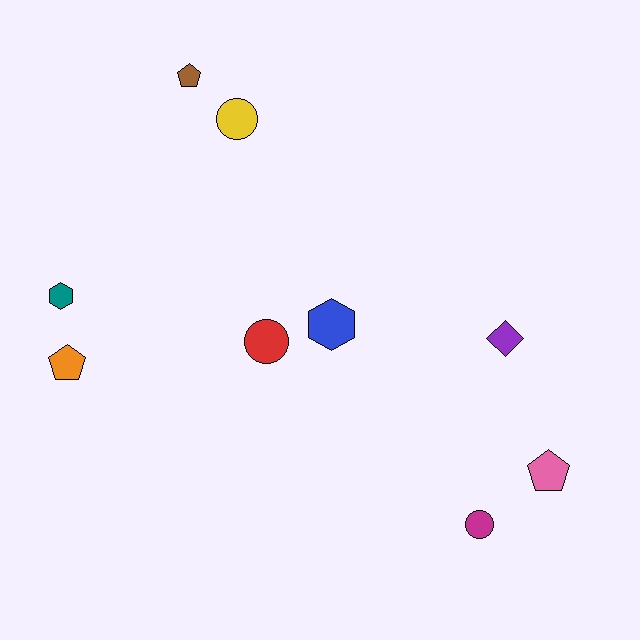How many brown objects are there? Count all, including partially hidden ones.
There is 1 brown object.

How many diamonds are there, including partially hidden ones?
There is 1 diamond.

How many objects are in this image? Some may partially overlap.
There are 9 objects.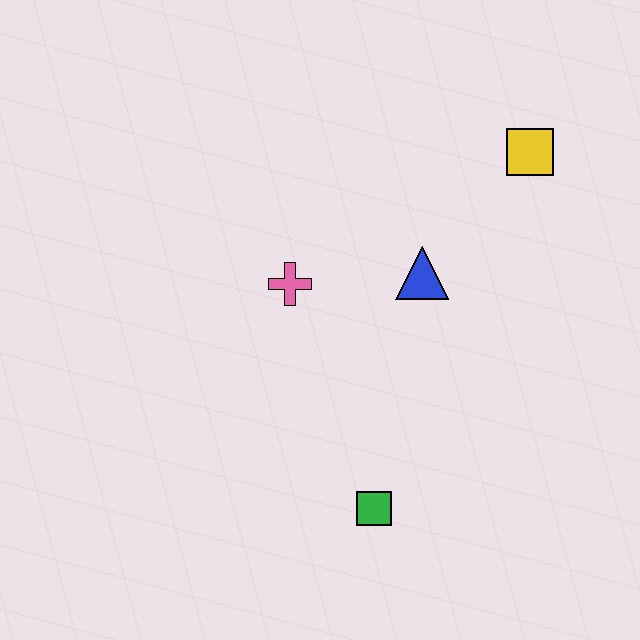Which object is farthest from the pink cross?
The yellow square is farthest from the pink cross.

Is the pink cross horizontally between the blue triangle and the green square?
No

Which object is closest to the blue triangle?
The pink cross is closest to the blue triangle.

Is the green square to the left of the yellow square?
Yes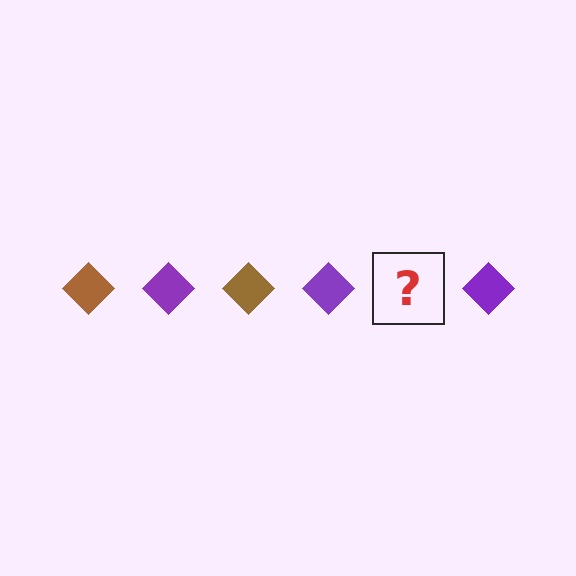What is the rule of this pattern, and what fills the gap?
The rule is that the pattern cycles through brown, purple diamonds. The gap should be filled with a brown diamond.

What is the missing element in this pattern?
The missing element is a brown diamond.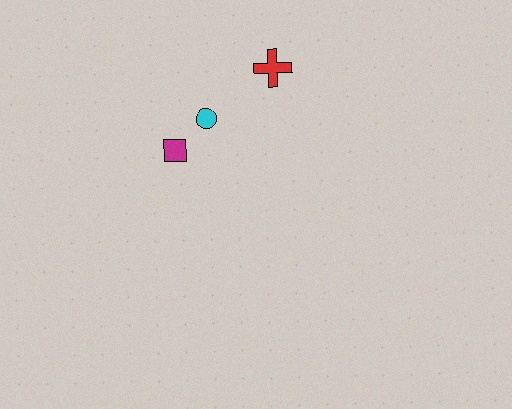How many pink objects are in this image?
There are no pink objects.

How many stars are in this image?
There are no stars.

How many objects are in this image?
There are 3 objects.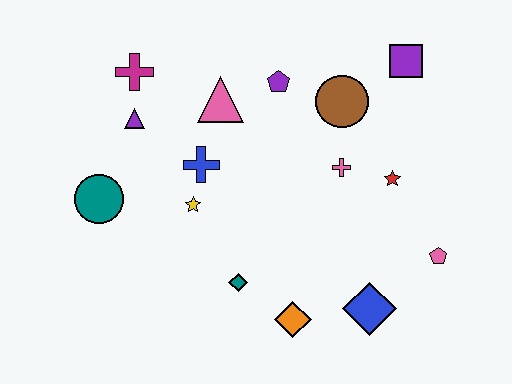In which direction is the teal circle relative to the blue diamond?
The teal circle is to the left of the blue diamond.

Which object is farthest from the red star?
The teal circle is farthest from the red star.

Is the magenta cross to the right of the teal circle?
Yes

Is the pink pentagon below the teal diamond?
No